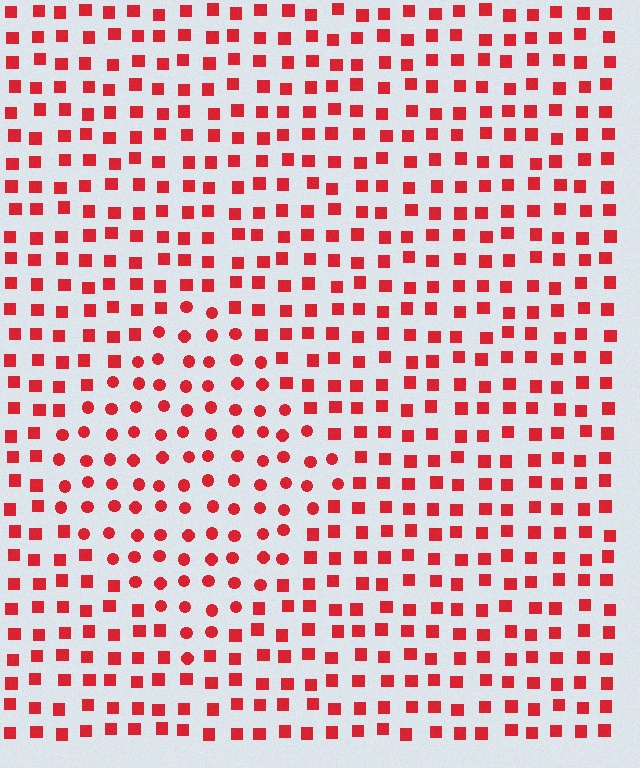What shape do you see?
I see a diamond.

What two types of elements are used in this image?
The image uses circles inside the diamond region and squares outside it.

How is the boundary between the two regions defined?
The boundary is defined by a change in element shape: circles inside vs. squares outside. All elements share the same color and spacing.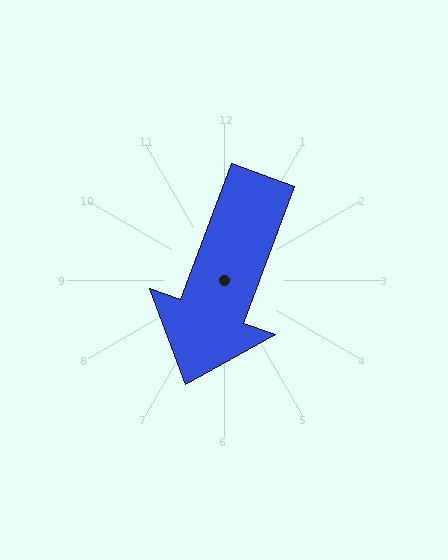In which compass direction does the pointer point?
South.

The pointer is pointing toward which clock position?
Roughly 7 o'clock.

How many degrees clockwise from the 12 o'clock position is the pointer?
Approximately 200 degrees.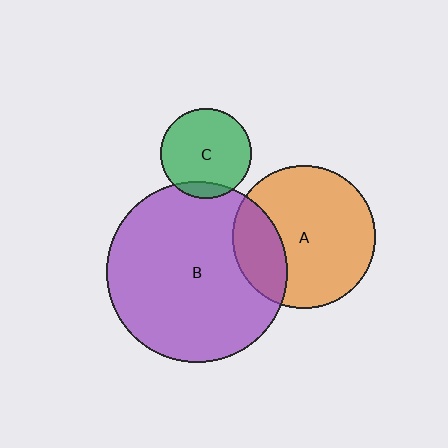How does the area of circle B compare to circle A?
Approximately 1.6 times.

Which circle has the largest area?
Circle B (purple).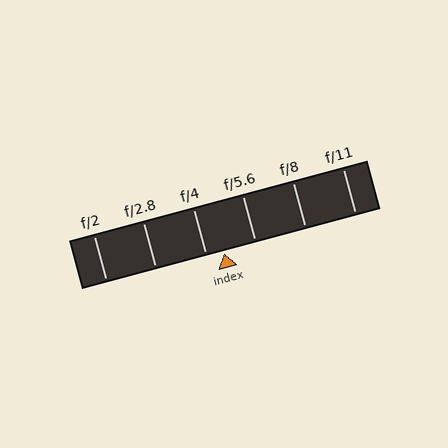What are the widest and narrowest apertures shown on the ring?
The widest aperture shown is f/2 and the narrowest is f/11.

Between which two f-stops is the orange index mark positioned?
The index mark is between f/4 and f/5.6.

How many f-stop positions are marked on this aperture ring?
There are 6 f-stop positions marked.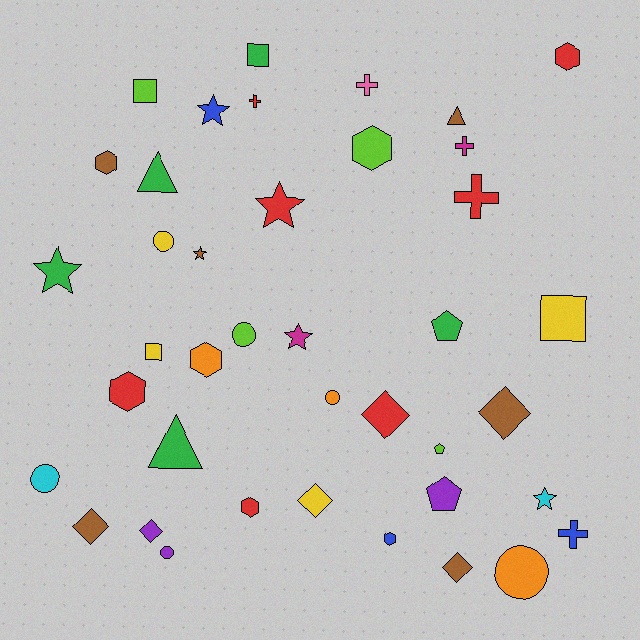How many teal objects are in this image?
There are no teal objects.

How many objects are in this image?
There are 40 objects.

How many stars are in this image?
There are 6 stars.